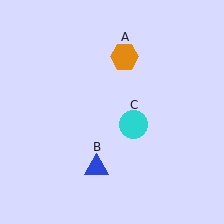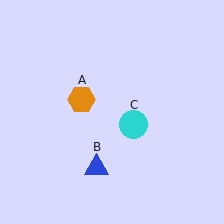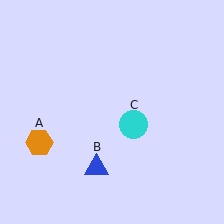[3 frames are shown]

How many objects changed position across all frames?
1 object changed position: orange hexagon (object A).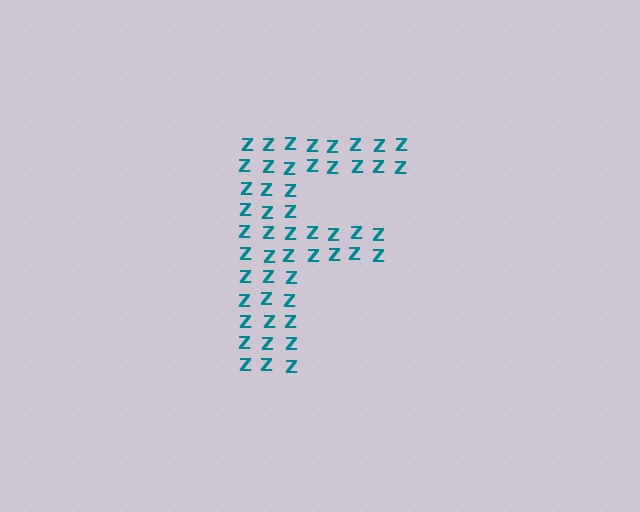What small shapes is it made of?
It is made of small letter Z's.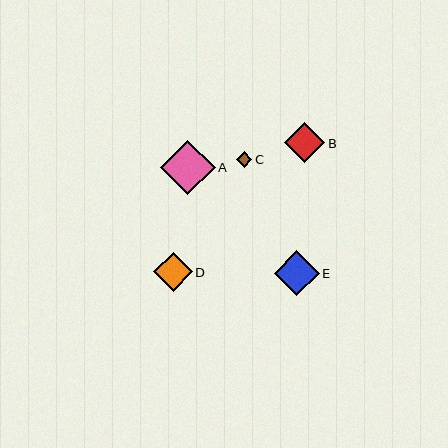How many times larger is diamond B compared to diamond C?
Diamond B is approximately 2.6 times the size of diamond C.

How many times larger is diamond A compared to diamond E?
Diamond A is approximately 1.2 times the size of diamond E.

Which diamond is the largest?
Diamond A is the largest with a size of approximately 55 pixels.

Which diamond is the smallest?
Diamond C is the smallest with a size of approximately 15 pixels.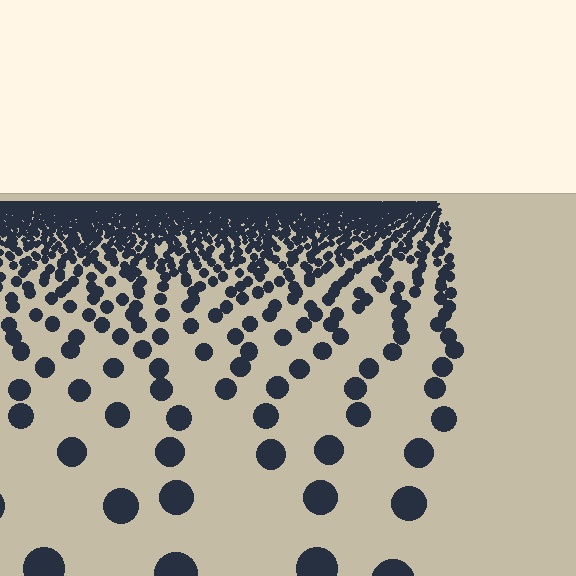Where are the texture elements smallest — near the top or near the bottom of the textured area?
Near the top.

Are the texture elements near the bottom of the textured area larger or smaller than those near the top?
Larger. Near the bottom, elements are closer to the viewer and appear at a bigger on-screen size.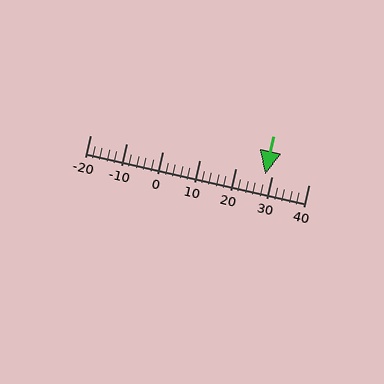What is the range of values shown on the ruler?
The ruler shows values from -20 to 40.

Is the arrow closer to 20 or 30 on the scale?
The arrow is closer to 30.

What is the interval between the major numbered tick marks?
The major tick marks are spaced 10 units apart.